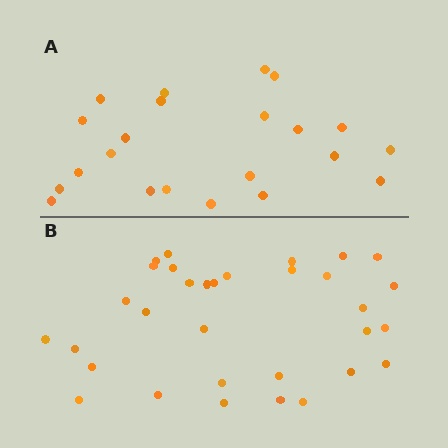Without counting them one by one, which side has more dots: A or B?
Region B (the bottom region) has more dots.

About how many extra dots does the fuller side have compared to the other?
Region B has roughly 10 or so more dots than region A.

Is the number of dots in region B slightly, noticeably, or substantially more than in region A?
Region B has substantially more. The ratio is roughly 1.5 to 1.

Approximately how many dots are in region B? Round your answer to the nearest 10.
About 30 dots. (The exact count is 32, which rounds to 30.)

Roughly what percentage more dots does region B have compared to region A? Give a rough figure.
About 45% more.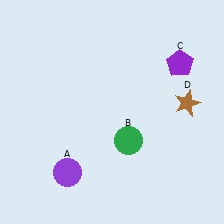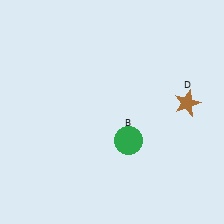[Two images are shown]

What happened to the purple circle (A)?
The purple circle (A) was removed in Image 2. It was in the bottom-left area of Image 1.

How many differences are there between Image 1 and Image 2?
There are 2 differences between the two images.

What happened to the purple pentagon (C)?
The purple pentagon (C) was removed in Image 2. It was in the top-right area of Image 1.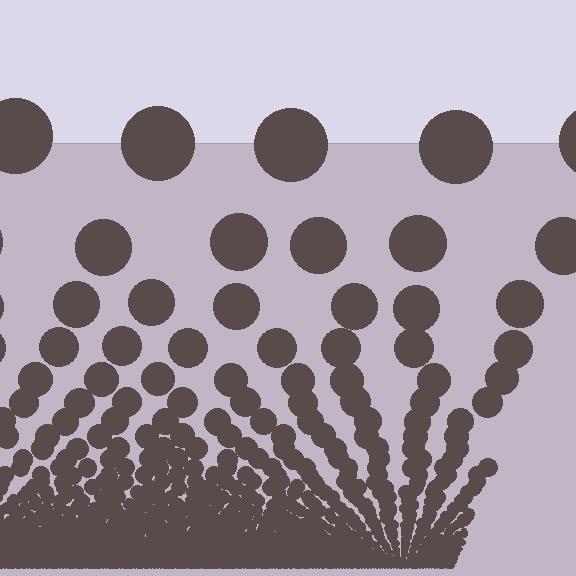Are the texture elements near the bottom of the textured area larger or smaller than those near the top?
Smaller. The gradient is inverted — elements near the bottom are smaller and denser.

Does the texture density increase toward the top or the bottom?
Density increases toward the bottom.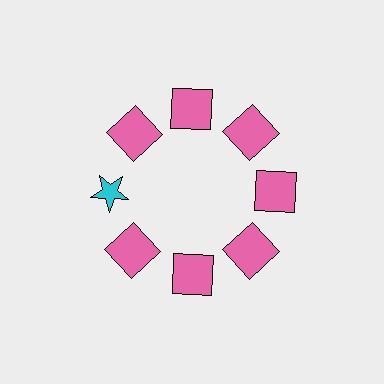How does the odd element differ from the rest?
It differs in both color (cyan instead of pink) and shape (star instead of square).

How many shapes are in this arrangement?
There are 8 shapes arranged in a ring pattern.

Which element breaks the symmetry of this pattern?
The cyan star at roughly the 9 o'clock position breaks the symmetry. All other shapes are pink squares.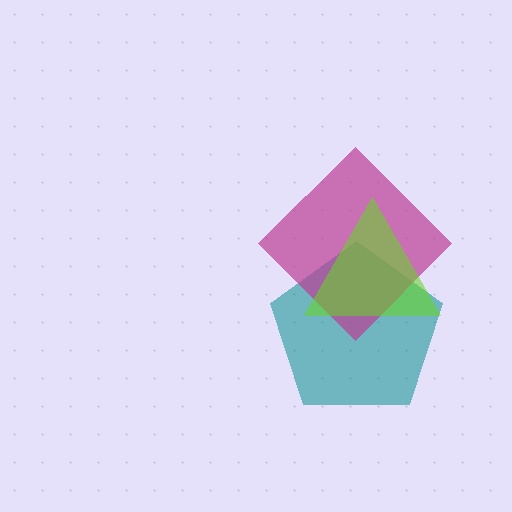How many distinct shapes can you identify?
There are 3 distinct shapes: a teal pentagon, a magenta diamond, a lime triangle.